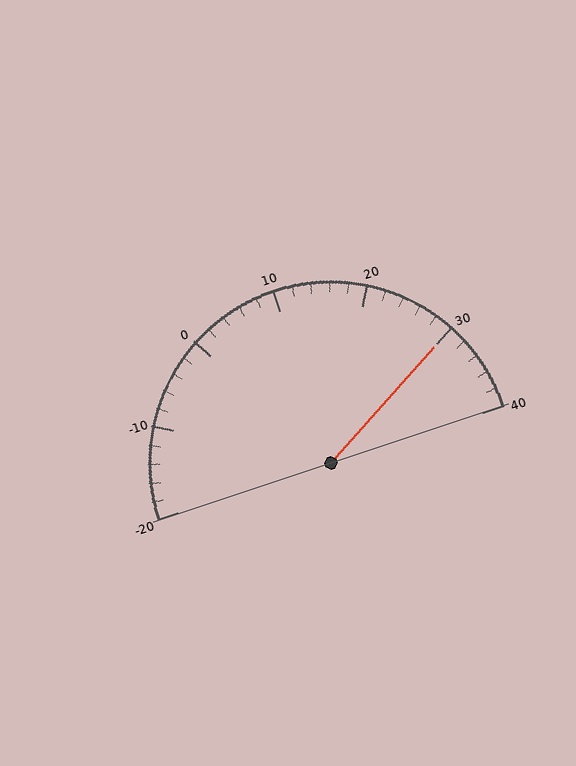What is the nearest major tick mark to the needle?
The nearest major tick mark is 30.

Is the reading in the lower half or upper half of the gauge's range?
The reading is in the upper half of the range (-20 to 40).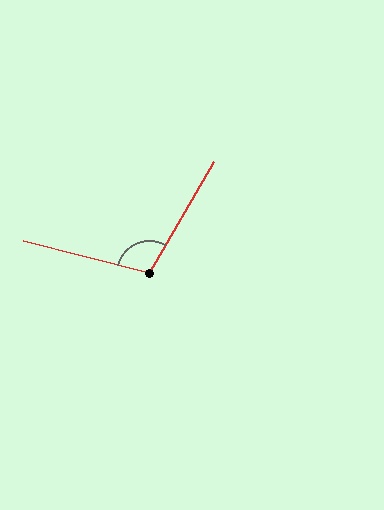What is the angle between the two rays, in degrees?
Approximately 106 degrees.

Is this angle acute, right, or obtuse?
It is obtuse.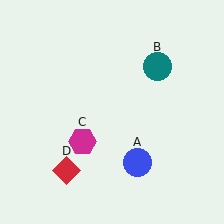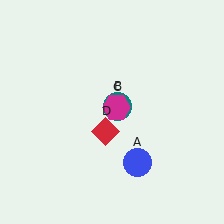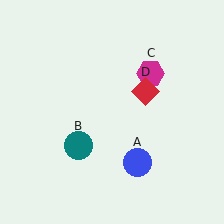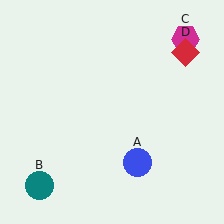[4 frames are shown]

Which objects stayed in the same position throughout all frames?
Blue circle (object A) remained stationary.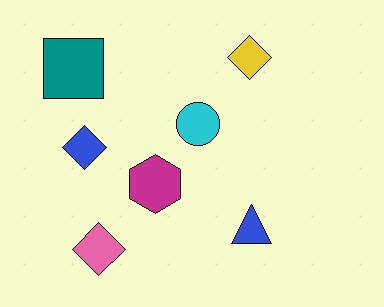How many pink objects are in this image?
There is 1 pink object.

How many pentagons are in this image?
There are no pentagons.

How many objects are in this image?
There are 7 objects.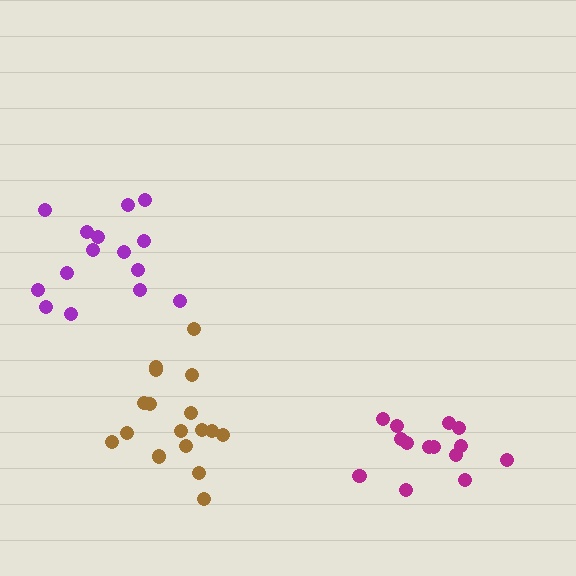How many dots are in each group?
Group 1: 15 dots, Group 2: 17 dots, Group 3: 14 dots (46 total).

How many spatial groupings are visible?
There are 3 spatial groupings.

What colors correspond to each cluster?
The clusters are colored: purple, brown, magenta.